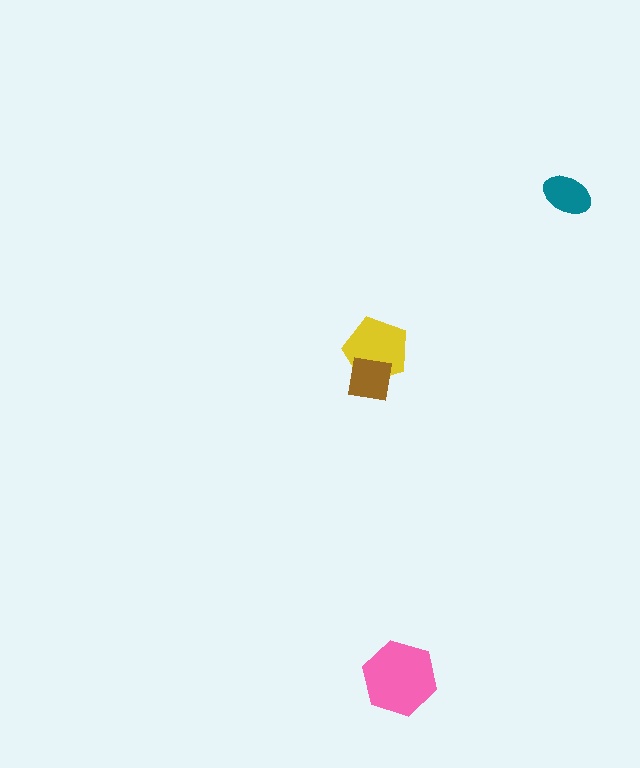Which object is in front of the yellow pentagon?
The brown square is in front of the yellow pentagon.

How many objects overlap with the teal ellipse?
0 objects overlap with the teal ellipse.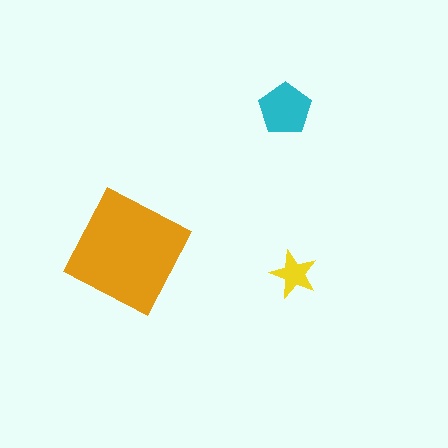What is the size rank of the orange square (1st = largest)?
1st.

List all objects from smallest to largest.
The yellow star, the cyan pentagon, the orange square.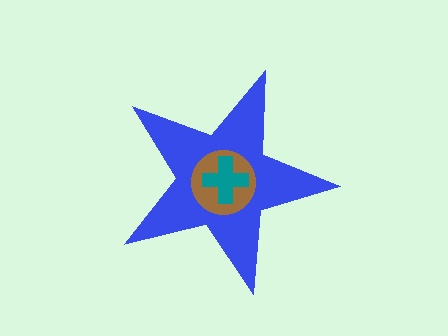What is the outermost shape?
The blue star.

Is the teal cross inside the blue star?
Yes.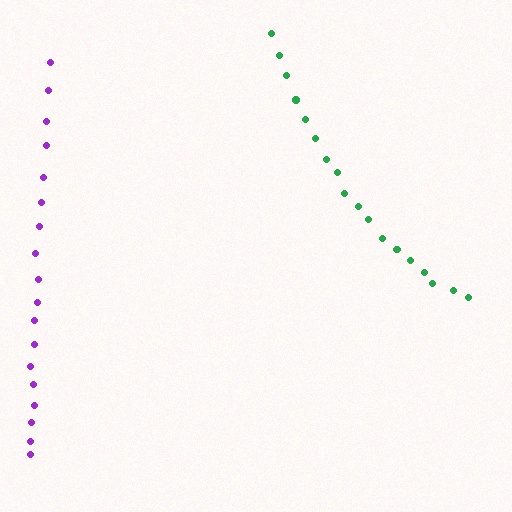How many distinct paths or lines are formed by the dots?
There are 2 distinct paths.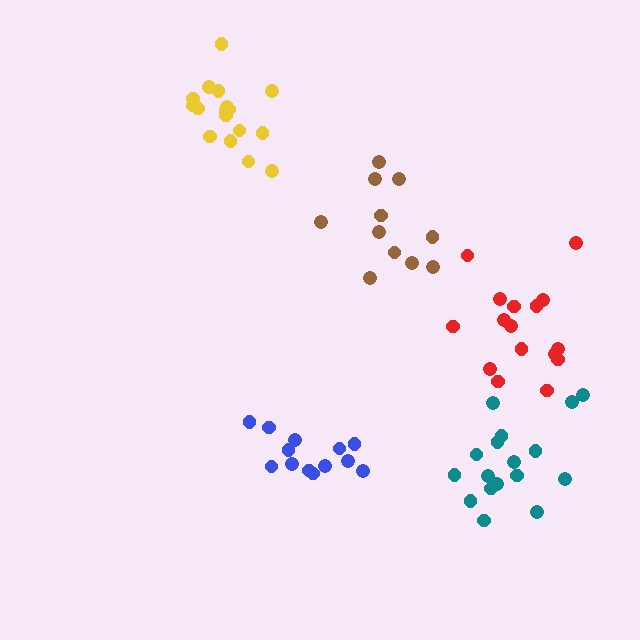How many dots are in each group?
Group 1: 13 dots, Group 2: 17 dots, Group 3: 16 dots, Group 4: 11 dots, Group 5: 17 dots (74 total).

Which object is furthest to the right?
The teal cluster is rightmost.